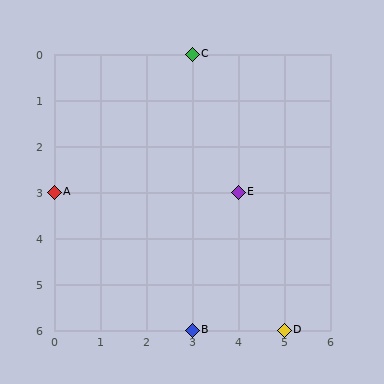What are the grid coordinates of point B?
Point B is at grid coordinates (3, 6).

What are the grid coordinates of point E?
Point E is at grid coordinates (4, 3).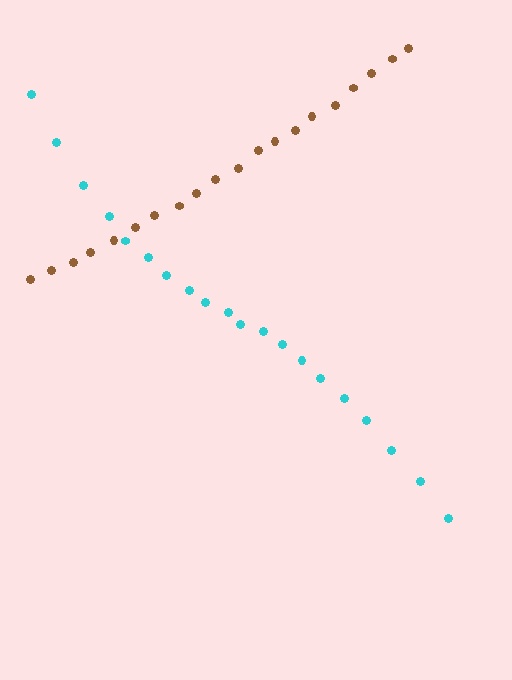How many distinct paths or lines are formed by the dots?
There are 2 distinct paths.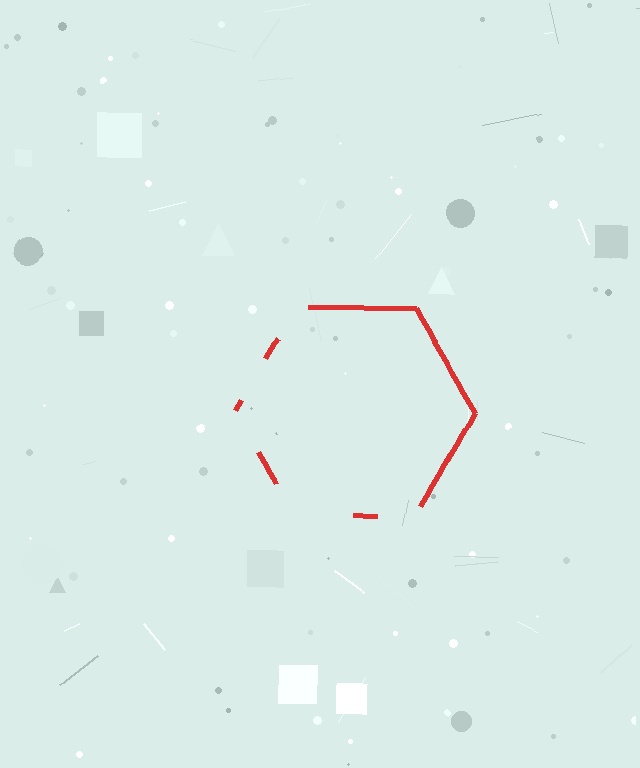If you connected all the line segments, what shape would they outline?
They would outline a hexagon.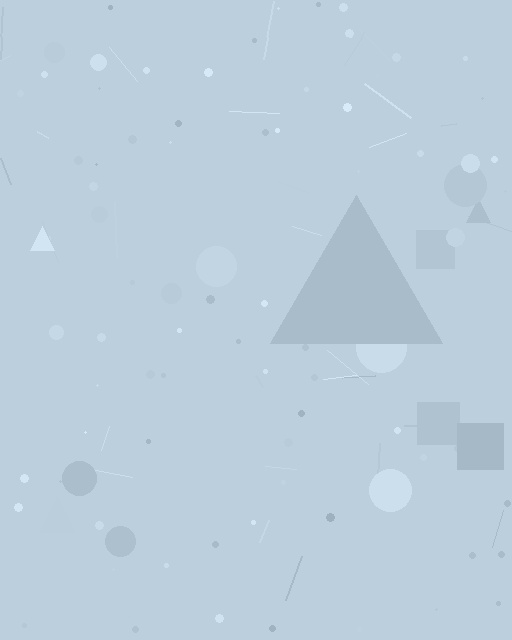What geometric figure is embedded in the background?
A triangle is embedded in the background.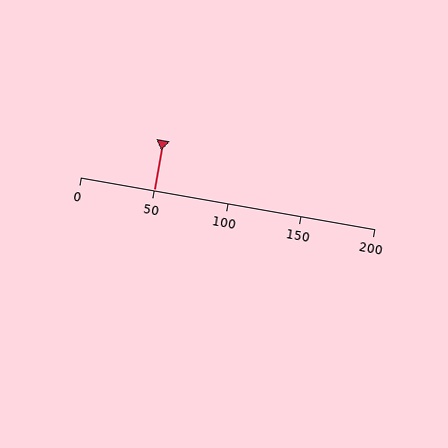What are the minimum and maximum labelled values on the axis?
The axis runs from 0 to 200.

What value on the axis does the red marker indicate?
The marker indicates approximately 50.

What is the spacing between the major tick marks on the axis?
The major ticks are spaced 50 apart.